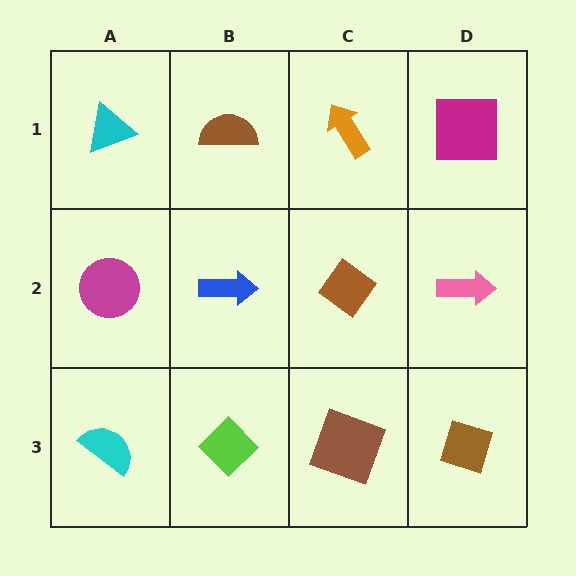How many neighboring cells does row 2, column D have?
3.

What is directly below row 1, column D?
A pink arrow.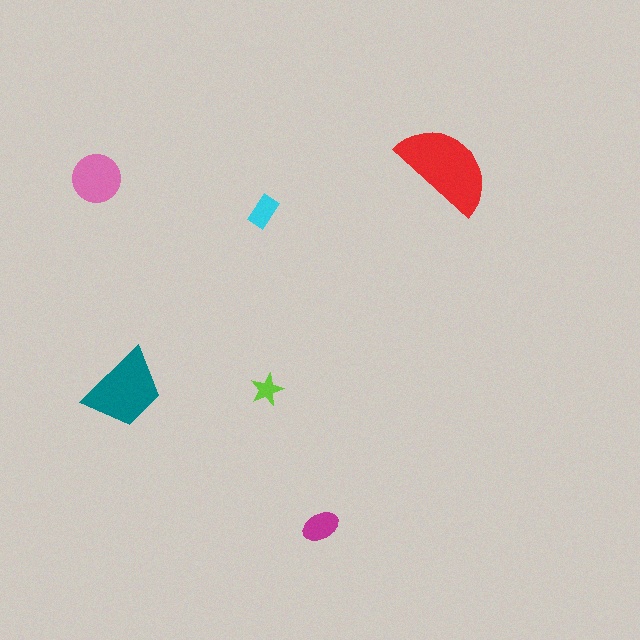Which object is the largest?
The red semicircle.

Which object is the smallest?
The lime star.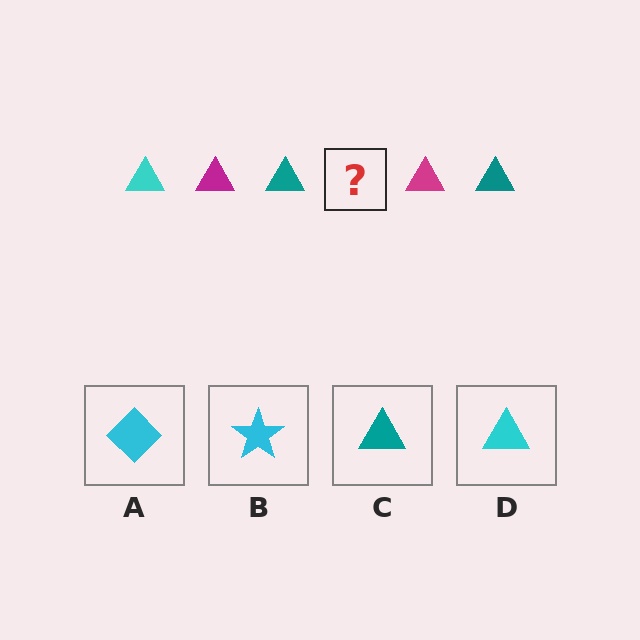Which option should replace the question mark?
Option D.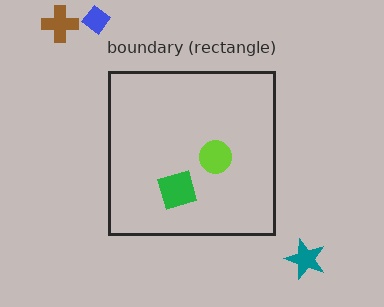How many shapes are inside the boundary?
2 inside, 3 outside.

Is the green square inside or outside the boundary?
Inside.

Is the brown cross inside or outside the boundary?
Outside.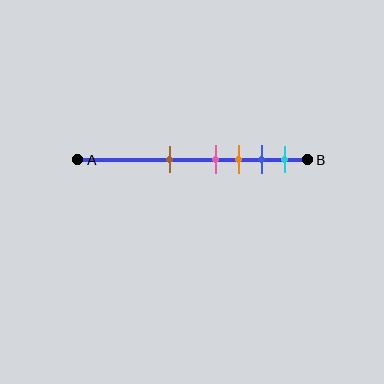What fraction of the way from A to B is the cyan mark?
The cyan mark is approximately 90% (0.9) of the way from A to B.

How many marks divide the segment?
There are 5 marks dividing the segment.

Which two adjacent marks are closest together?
The pink and orange marks are the closest adjacent pair.